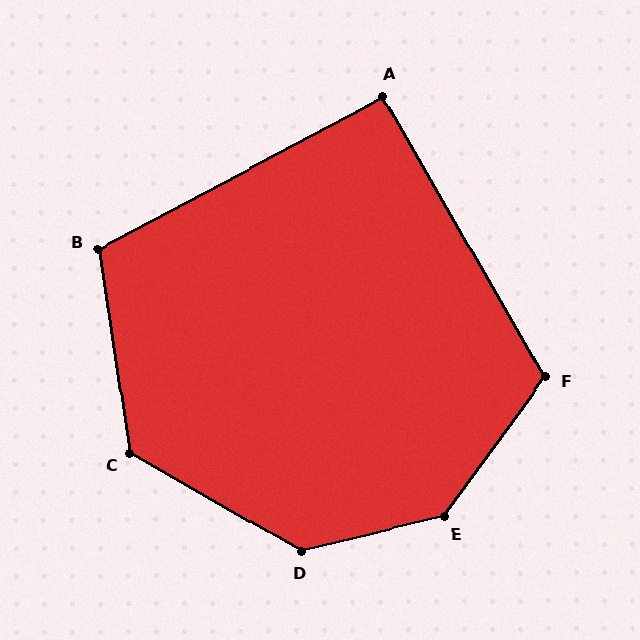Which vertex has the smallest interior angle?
A, at approximately 92 degrees.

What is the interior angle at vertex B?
Approximately 109 degrees (obtuse).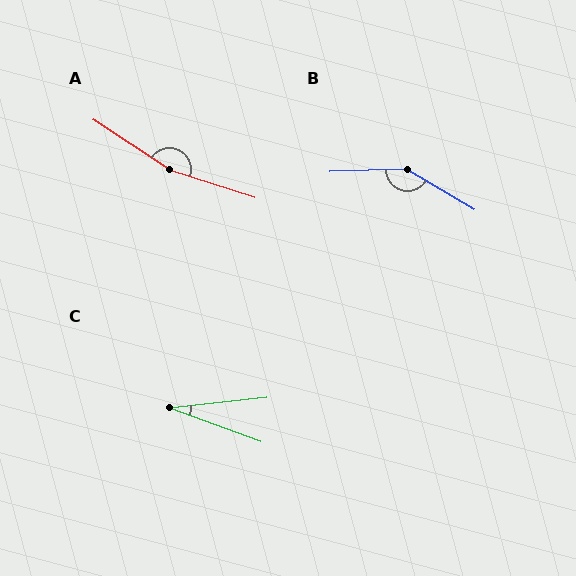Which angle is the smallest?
C, at approximately 26 degrees.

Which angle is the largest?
A, at approximately 165 degrees.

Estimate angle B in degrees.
Approximately 147 degrees.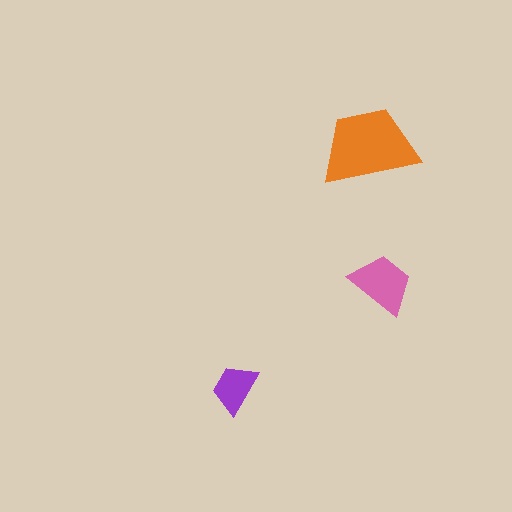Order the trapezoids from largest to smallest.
the orange one, the pink one, the purple one.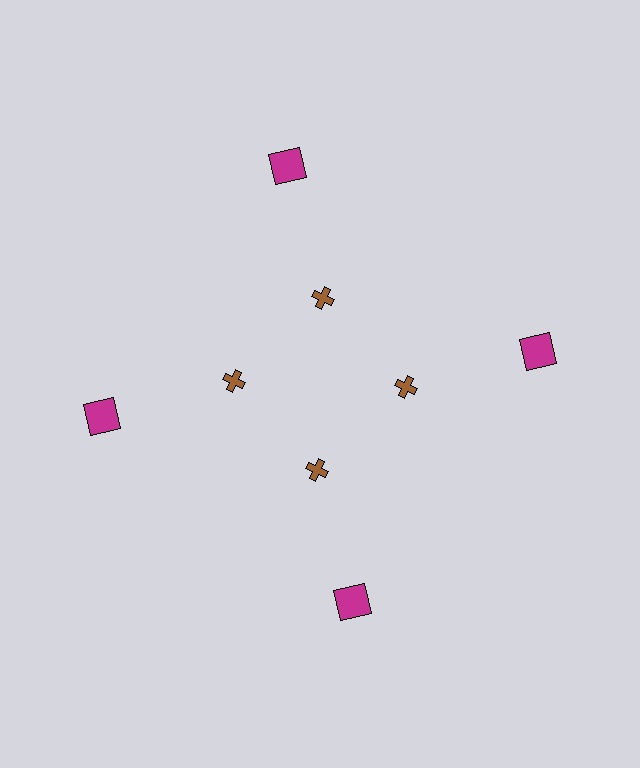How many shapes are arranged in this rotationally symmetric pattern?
There are 8 shapes, arranged in 4 groups of 2.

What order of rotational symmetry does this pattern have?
This pattern has 4-fold rotational symmetry.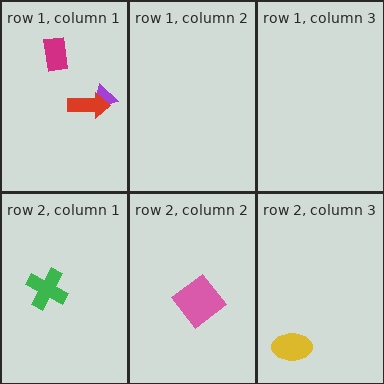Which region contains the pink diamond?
The row 2, column 2 region.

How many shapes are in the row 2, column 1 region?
1.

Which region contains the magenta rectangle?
The row 1, column 1 region.